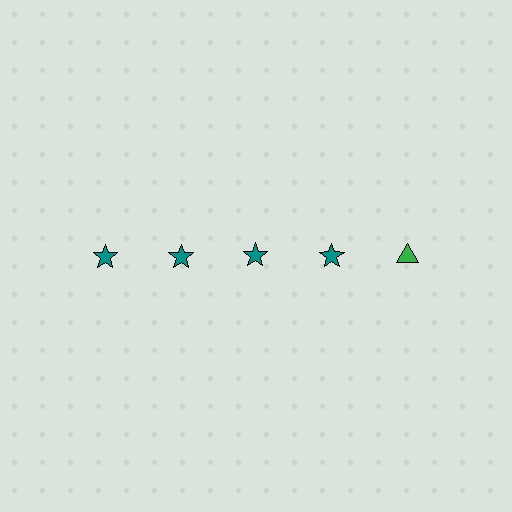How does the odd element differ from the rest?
It differs in both color (green instead of teal) and shape (triangle instead of star).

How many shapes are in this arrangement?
There are 5 shapes arranged in a grid pattern.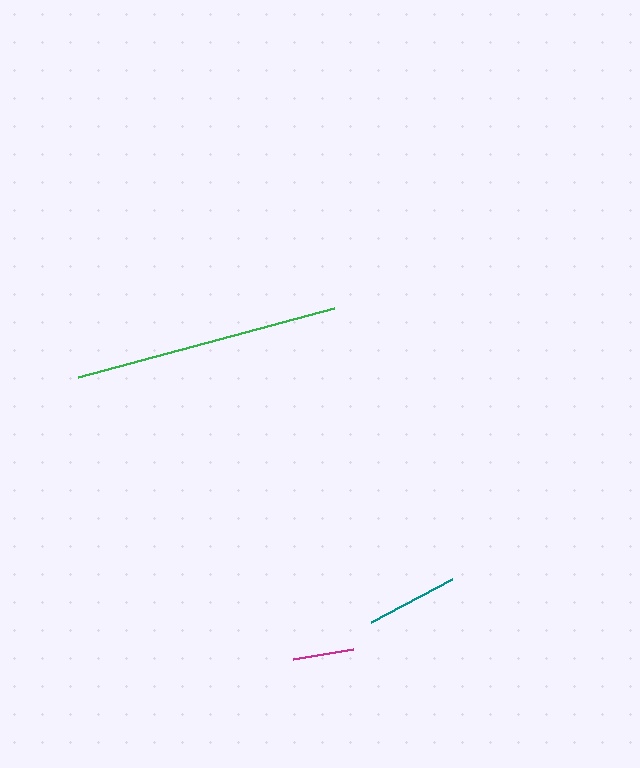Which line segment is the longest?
The green line is the longest at approximately 266 pixels.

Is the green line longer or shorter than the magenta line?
The green line is longer than the magenta line.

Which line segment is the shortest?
The magenta line is the shortest at approximately 60 pixels.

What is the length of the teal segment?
The teal segment is approximately 91 pixels long.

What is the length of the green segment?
The green segment is approximately 266 pixels long.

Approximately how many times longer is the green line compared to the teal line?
The green line is approximately 2.9 times the length of the teal line.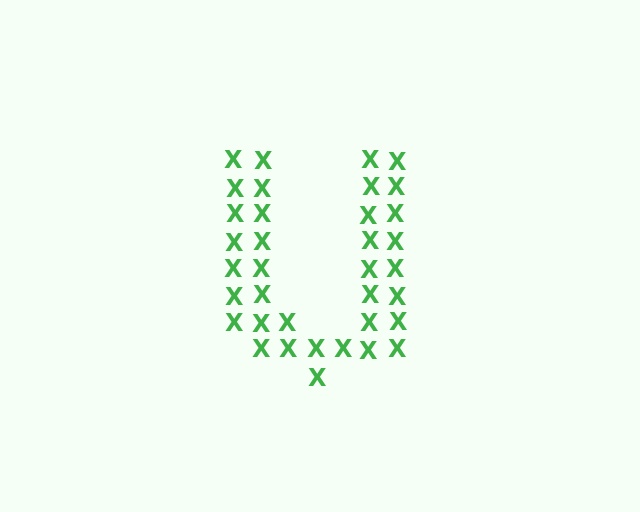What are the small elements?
The small elements are letter X's.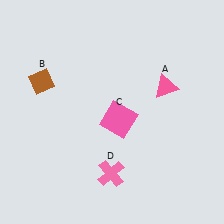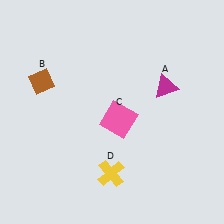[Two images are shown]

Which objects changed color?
A changed from pink to magenta. D changed from pink to yellow.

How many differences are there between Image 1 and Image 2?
There are 2 differences between the two images.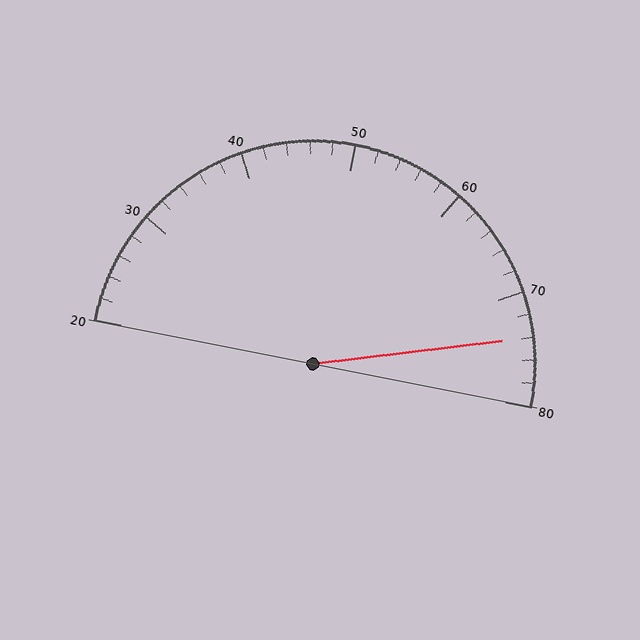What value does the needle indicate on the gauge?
The needle indicates approximately 74.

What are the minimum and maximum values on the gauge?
The gauge ranges from 20 to 80.